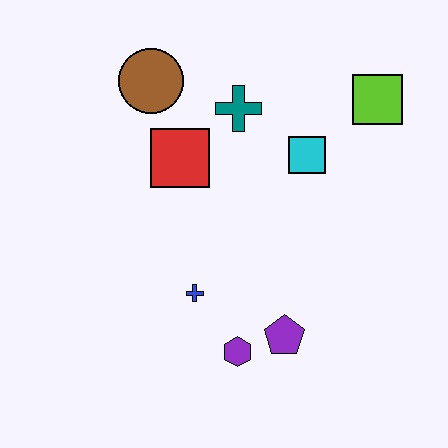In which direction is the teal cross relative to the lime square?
The teal cross is to the left of the lime square.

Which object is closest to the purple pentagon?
The purple hexagon is closest to the purple pentagon.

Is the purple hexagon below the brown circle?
Yes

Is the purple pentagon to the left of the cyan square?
Yes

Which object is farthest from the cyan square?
The purple hexagon is farthest from the cyan square.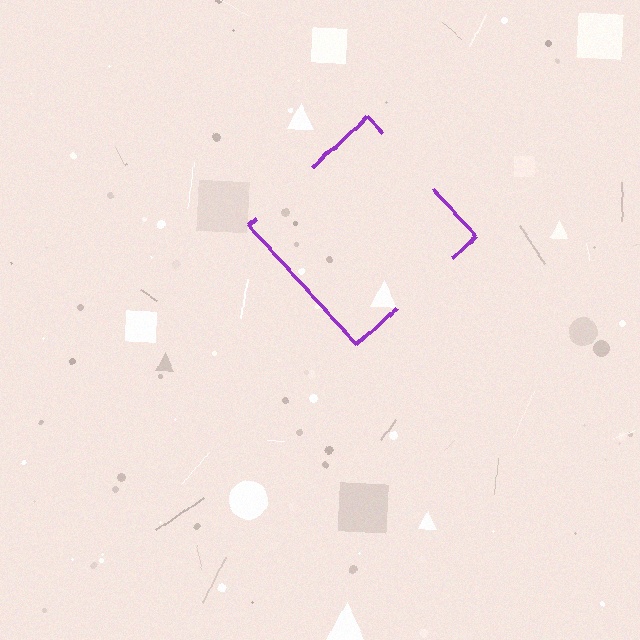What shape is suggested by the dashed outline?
The dashed outline suggests a diamond.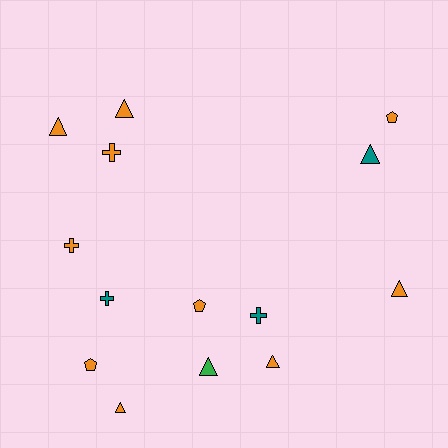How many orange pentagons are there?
There are 3 orange pentagons.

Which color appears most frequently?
Orange, with 10 objects.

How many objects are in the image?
There are 14 objects.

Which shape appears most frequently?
Triangle, with 7 objects.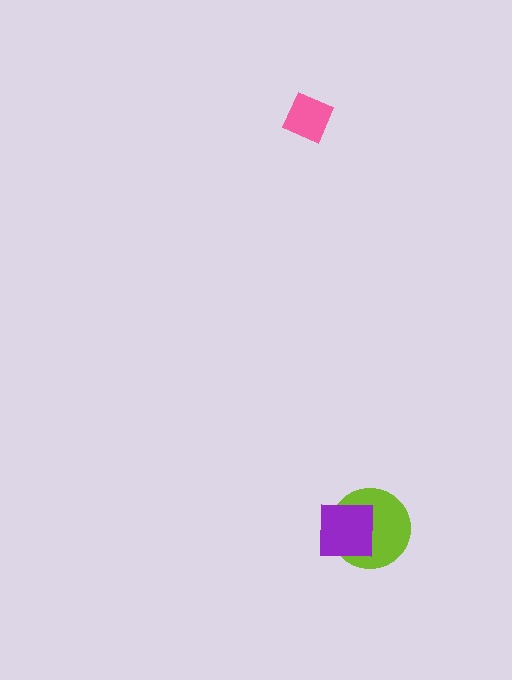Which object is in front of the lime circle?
The purple square is in front of the lime circle.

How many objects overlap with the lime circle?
1 object overlaps with the lime circle.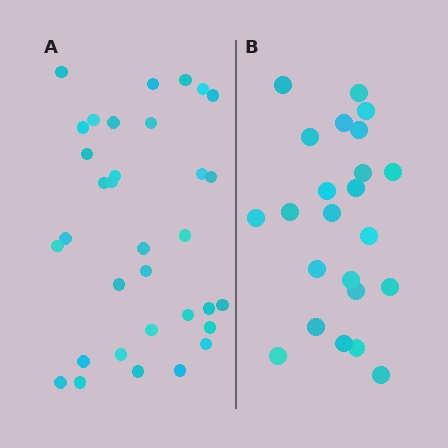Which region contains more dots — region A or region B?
Region A (the left region) has more dots.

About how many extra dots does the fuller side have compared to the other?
Region A has roughly 10 or so more dots than region B.